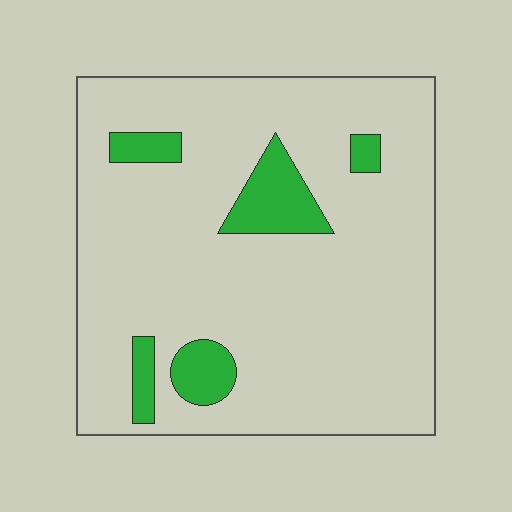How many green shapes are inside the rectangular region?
5.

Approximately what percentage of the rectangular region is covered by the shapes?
Approximately 10%.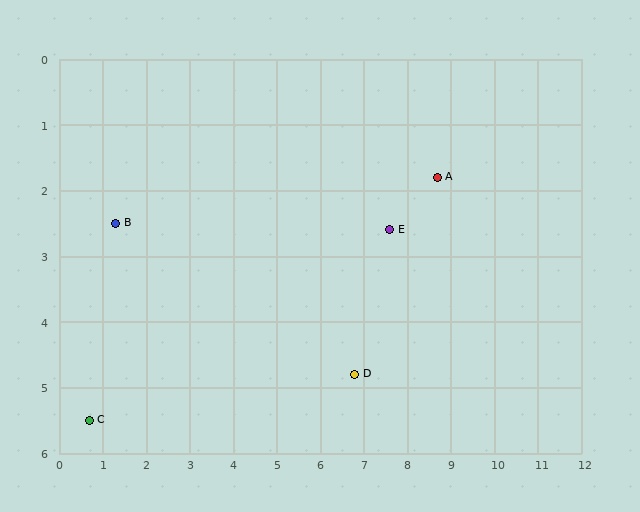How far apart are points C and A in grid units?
Points C and A are about 8.8 grid units apart.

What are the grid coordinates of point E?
Point E is at approximately (7.6, 2.6).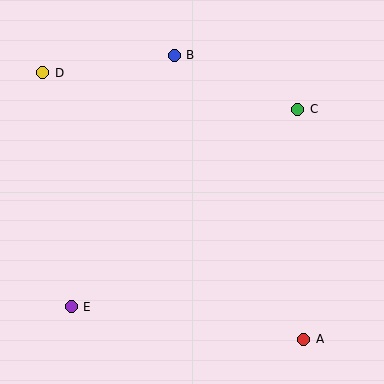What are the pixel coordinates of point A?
Point A is at (304, 339).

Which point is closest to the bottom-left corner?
Point E is closest to the bottom-left corner.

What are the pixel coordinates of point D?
Point D is at (43, 73).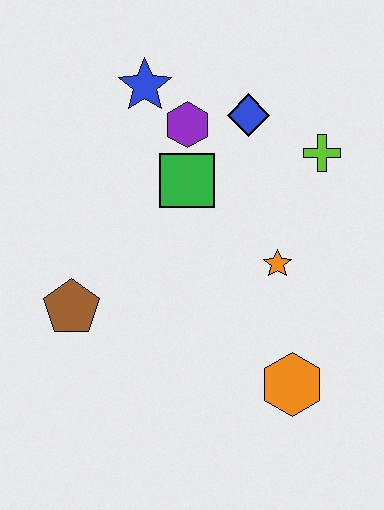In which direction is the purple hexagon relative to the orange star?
The purple hexagon is above the orange star.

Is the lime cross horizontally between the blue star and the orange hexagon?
No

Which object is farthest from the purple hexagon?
The orange hexagon is farthest from the purple hexagon.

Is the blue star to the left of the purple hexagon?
Yes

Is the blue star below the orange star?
No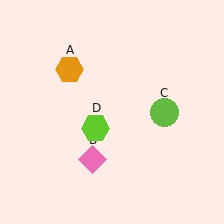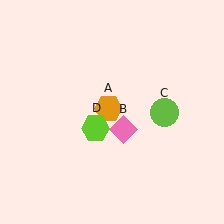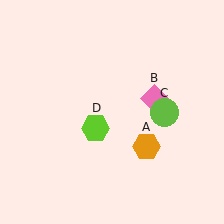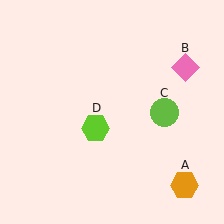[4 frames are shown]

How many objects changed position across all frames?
2 objects changed position: orange hexagon (object A), pink diamond (object B).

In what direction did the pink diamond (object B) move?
The pink diamond (object B) moved up and to the right.